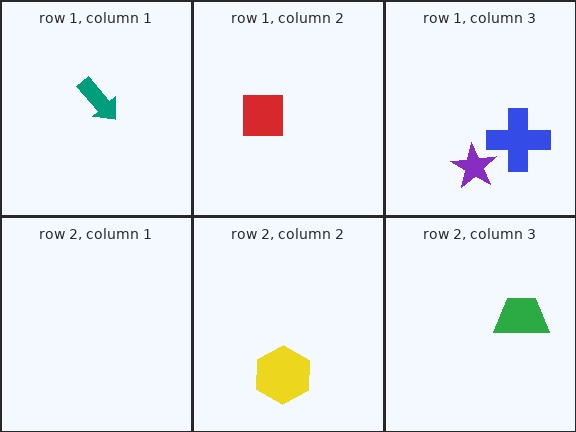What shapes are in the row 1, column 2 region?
The red square.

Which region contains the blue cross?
The row 1, column 3 region.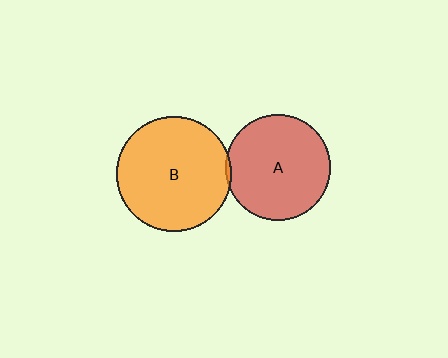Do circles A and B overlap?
Yes.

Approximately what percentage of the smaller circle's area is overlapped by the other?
Approximately 5%.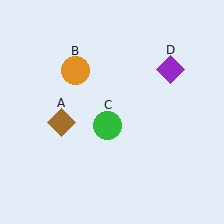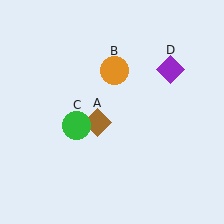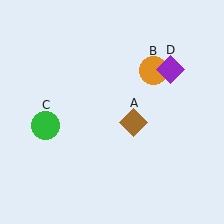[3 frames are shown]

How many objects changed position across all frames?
3 objects changed position: brown diamond (object A), orange circle (object B), green circle (object C).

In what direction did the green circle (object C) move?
The green circle (object C) moved left.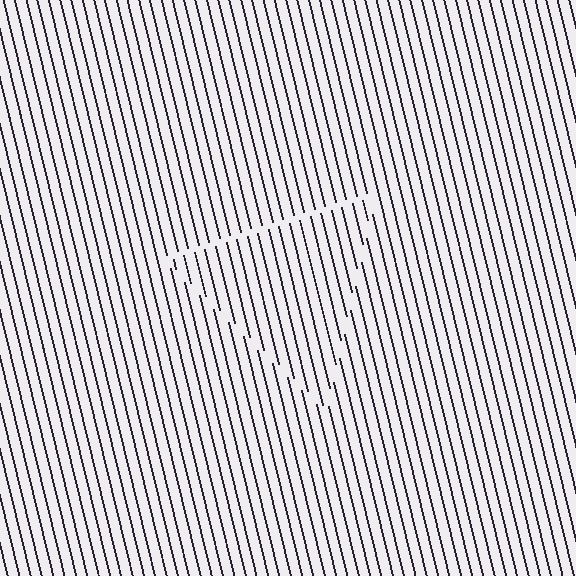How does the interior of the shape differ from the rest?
The interior of the shape contains the same grating, shifted by half a period — the contour is defined by the phase discontinuity where line-ends from the inner and outer gratings abut.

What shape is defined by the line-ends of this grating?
An illusory triangle. The interior of the shape contains the same grating, shifted by half a period — the contour is defined by the phase discontinuity where line-ends from the inner and outer gratings abut.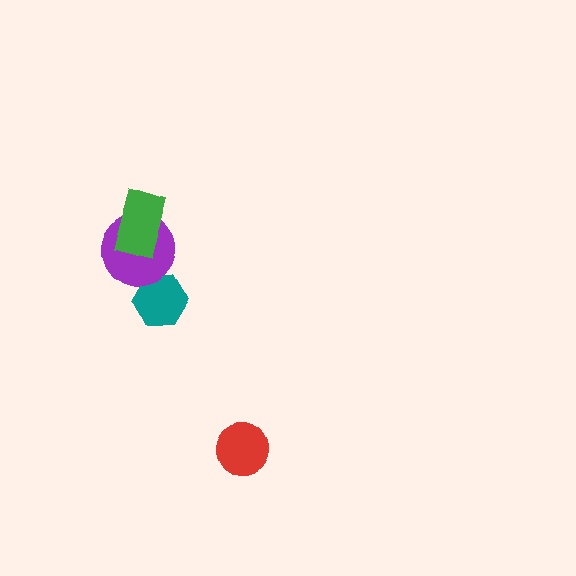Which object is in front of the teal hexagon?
The purple circle is in front of the teal hexagon.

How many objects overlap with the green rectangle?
1 object overlaps with the green rectangle.